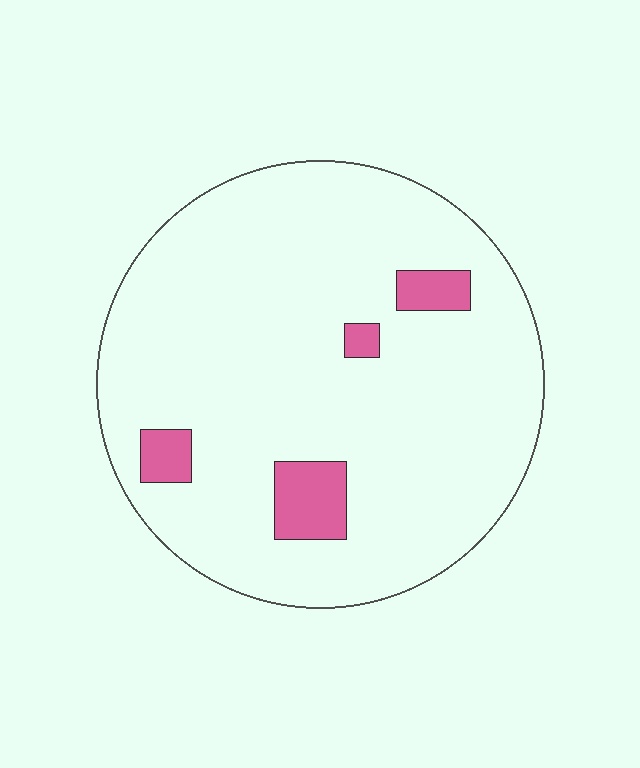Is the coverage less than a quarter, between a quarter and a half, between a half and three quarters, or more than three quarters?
Less than a quarter.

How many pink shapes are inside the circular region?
4.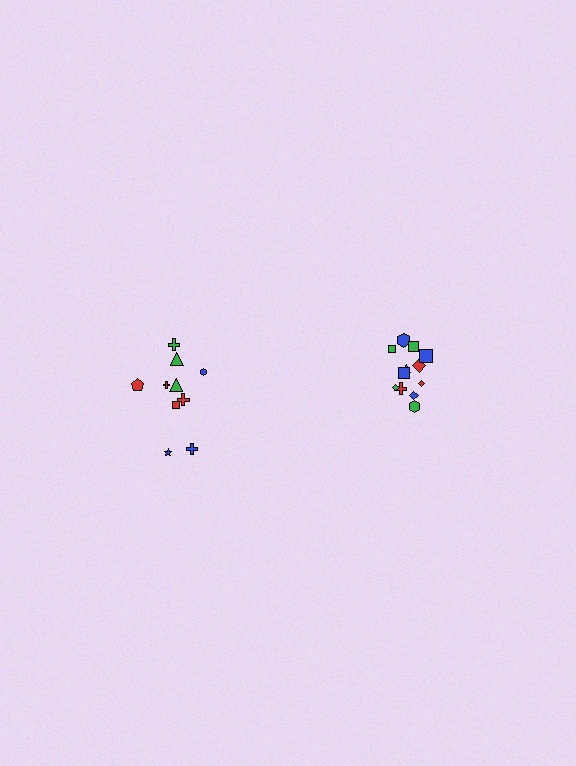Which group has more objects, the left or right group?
The right group.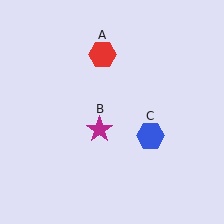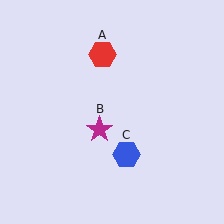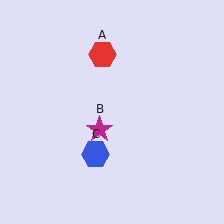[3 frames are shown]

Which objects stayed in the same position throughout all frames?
Red hexagon (object A) and magenta star (object B) remained stationary.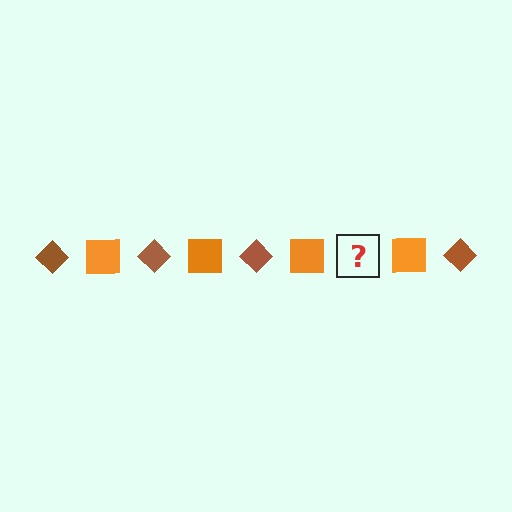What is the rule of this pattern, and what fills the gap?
The rule is that the pattern alternates between brown diamond and orange square. The gap should be filled with a brown diamond.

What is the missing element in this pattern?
The missing element is a brown diamond.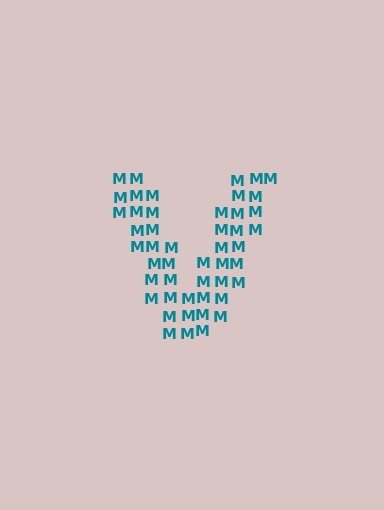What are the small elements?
The small elements are letter M's.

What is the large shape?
The large shape is the letter V.